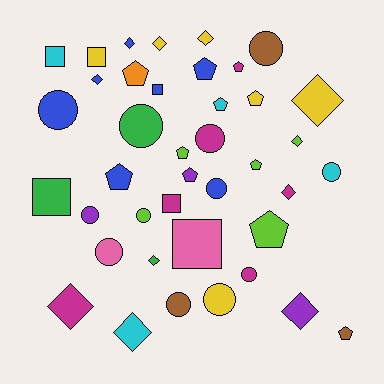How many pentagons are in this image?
There are 11 pentagons.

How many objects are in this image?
There are 40 objects.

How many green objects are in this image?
There are 3 green objects.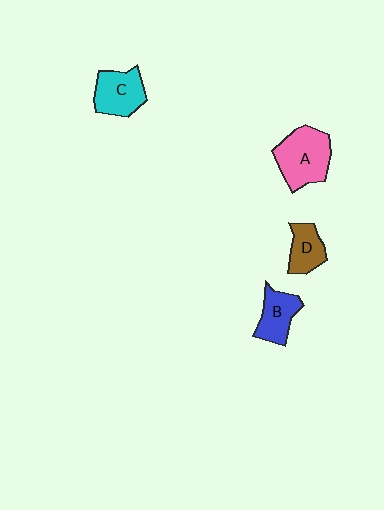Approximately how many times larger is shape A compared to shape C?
Approximately 1.3 times.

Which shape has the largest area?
Shape A (pink).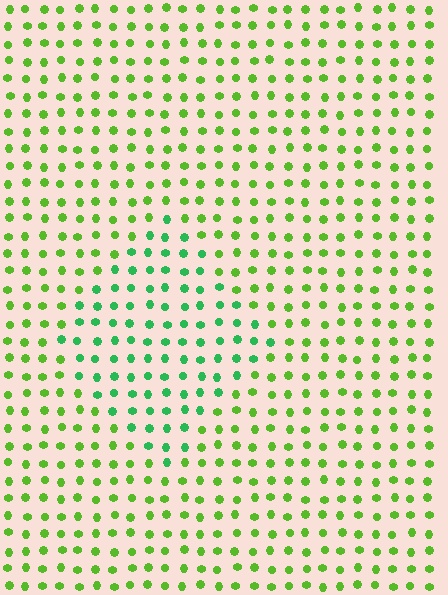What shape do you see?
I see a diamond.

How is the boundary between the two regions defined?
The boundary is defined purely by a slight shift in hue (about 37 degrees). Spacing, size, and orientation are identical on both sides.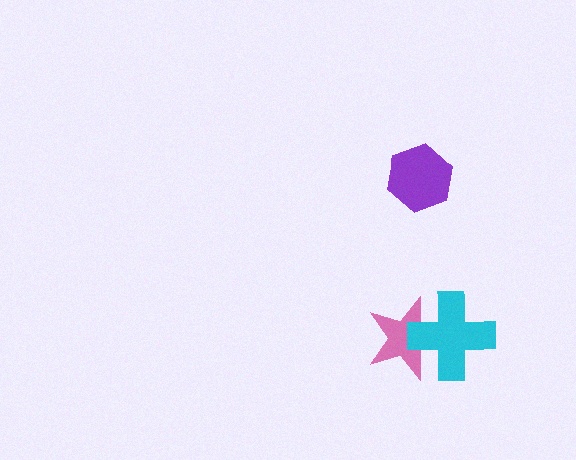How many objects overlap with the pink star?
1 object overlaps with the pink star.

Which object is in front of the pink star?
The cyan cross is in front of the pink star.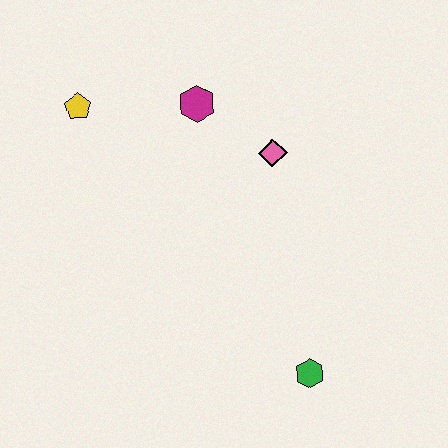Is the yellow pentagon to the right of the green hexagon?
No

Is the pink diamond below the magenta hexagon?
Yes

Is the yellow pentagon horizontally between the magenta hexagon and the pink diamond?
No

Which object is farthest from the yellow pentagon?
The green hexagon is farthest from the yellow pentagon.